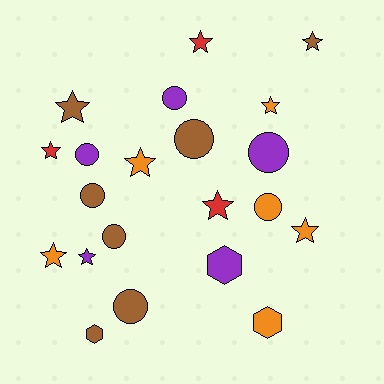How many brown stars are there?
There are 2 brown stars.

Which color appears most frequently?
Brown, with 7 objects.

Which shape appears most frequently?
Star, with 10 objects.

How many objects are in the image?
There are 21 objects.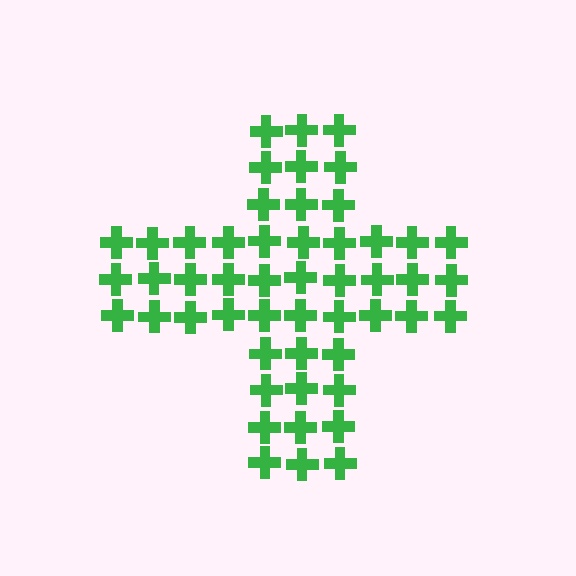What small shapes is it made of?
It is made of small crosses.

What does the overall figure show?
The overall figure shows a cross.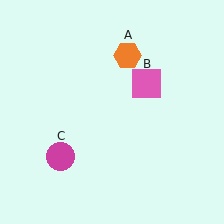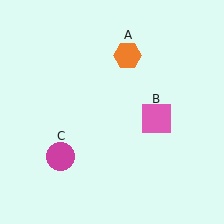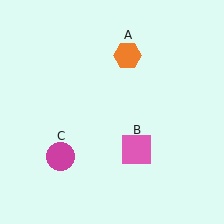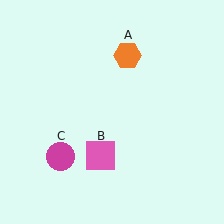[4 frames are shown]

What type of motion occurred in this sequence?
The pink square (object B) rotated clockwise around the center of the scene.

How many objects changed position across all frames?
1 object changed position: pink square (object B).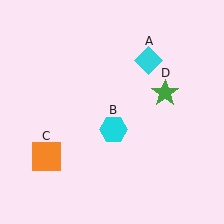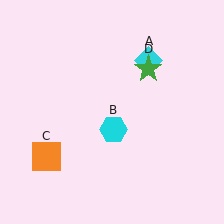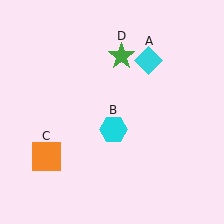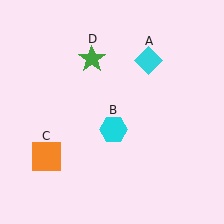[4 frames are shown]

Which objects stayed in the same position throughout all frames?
Cyan diamond (object A) and cyan hexagon (object B) and orange square (object C) remained stationary.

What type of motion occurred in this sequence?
The green star (object D) rotated counterclockwise around the center of the scene.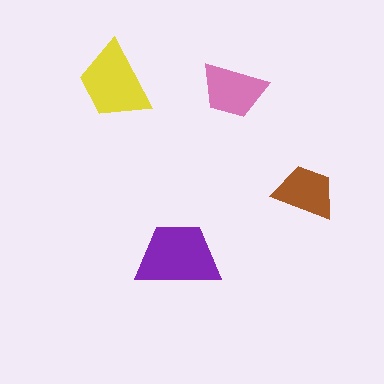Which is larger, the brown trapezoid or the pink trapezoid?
The pink one.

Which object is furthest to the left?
The yellow trapezoid is leftmost.